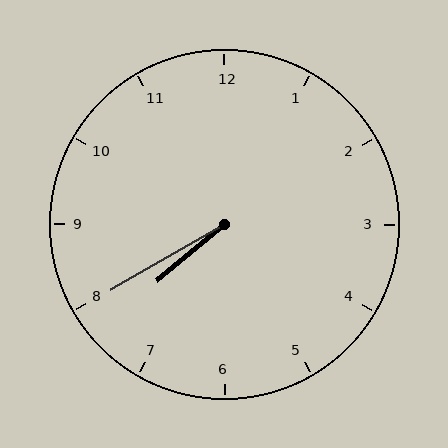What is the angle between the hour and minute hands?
Approximately 10 degrees.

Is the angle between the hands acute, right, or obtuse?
It is acute.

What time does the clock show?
7:40.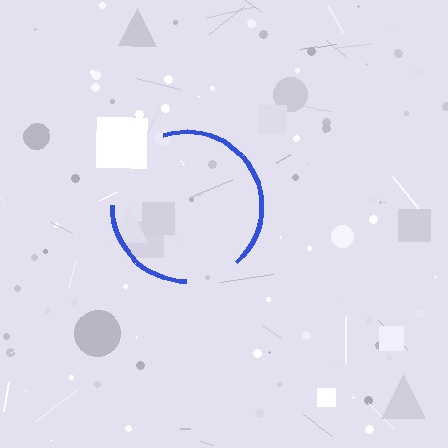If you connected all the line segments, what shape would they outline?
They would outline a circle.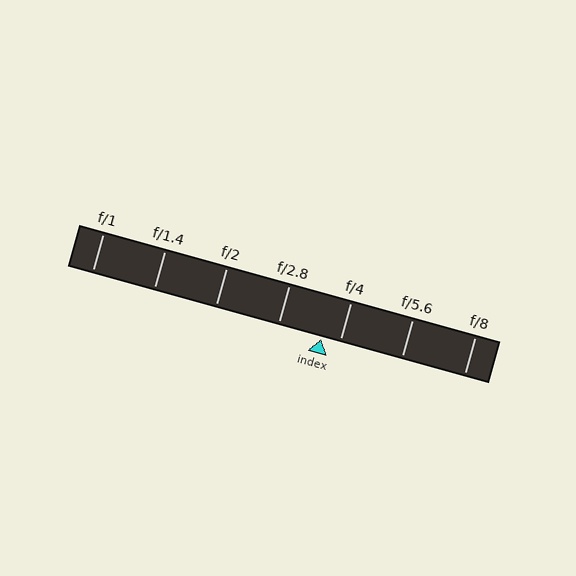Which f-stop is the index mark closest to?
The index mark is closest to f/4.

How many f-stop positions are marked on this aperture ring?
There are 7 f-stop positions marked.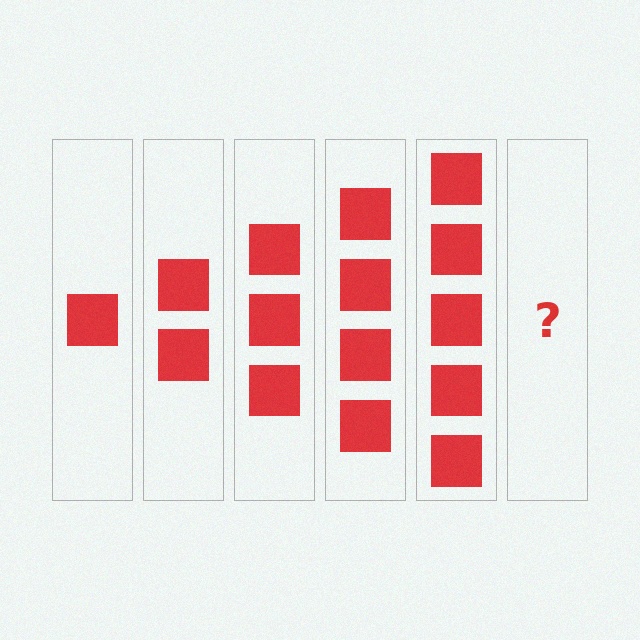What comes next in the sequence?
The next element should be 6 squares.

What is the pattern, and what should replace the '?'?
The pattern is that each step adds one more square. The '?' should be 6 squares.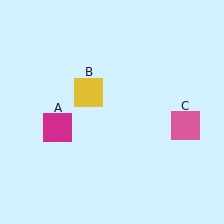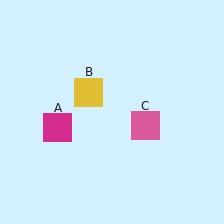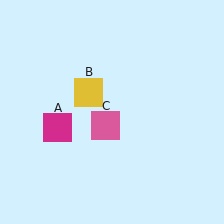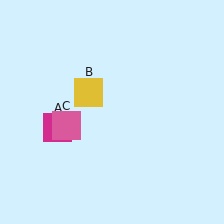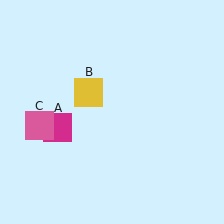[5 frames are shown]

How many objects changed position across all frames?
1 object changed position: pink square (object C).